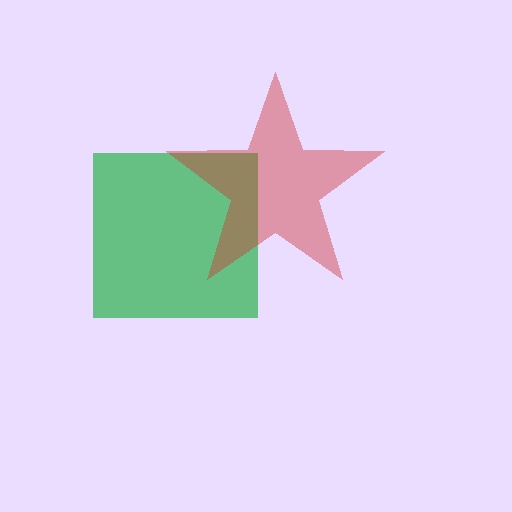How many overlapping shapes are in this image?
There are 2 overlapping shapes in the image.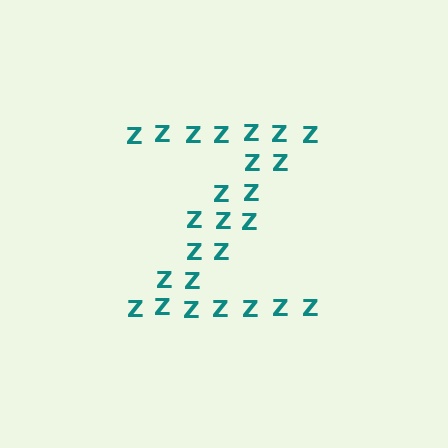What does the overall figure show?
The overall figure shows the letter Z.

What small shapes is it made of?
It is made of small letter Z's.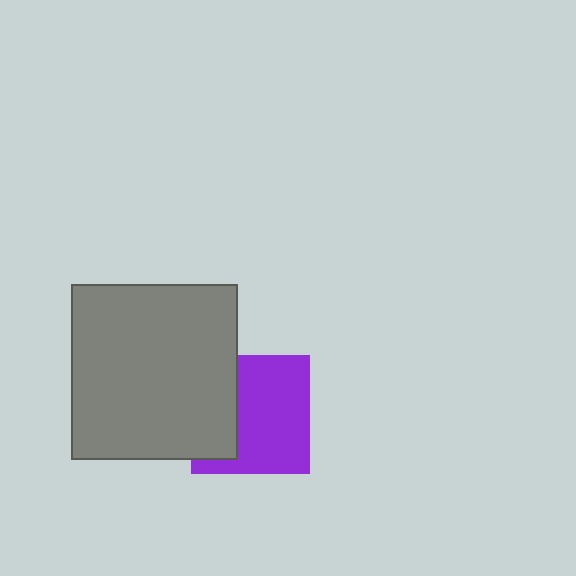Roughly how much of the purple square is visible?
Most of it is visible (roughly 66%).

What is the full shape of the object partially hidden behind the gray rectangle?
The partially hidden object is a purple square.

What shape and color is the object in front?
The object in front is a gray rectangle.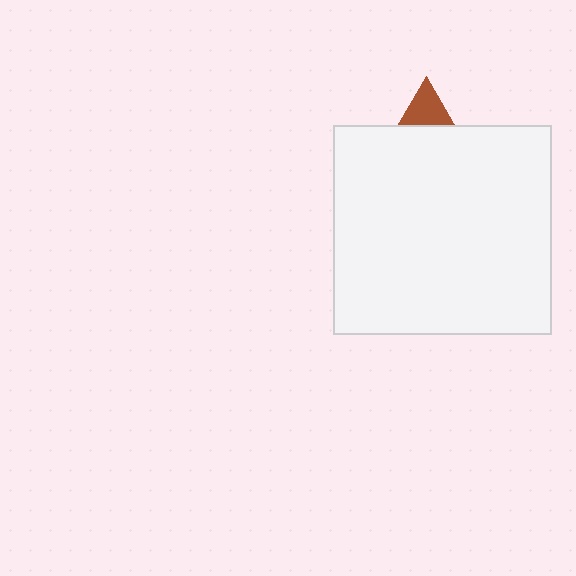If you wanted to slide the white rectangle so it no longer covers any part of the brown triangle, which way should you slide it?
Slide it down — that is the most direct way to separate the two shapes.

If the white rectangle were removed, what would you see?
You would see the complete brown triangle.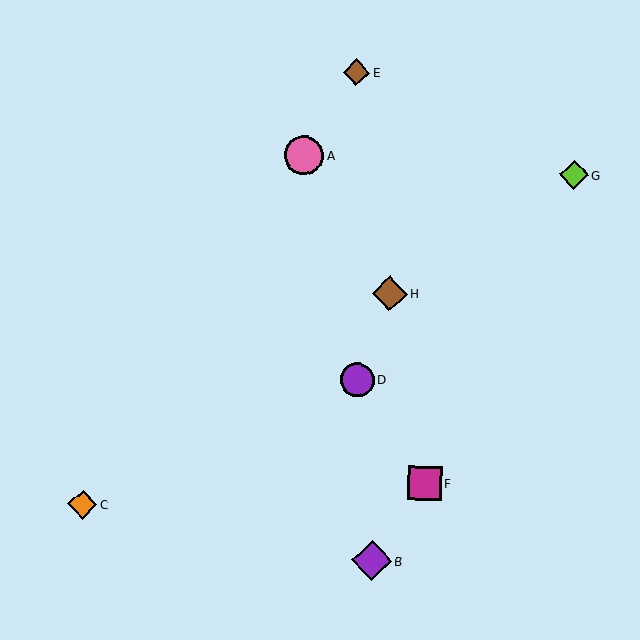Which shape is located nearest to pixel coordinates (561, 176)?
The lime diamond (labeled G) at (574, 175) is nearest to that location.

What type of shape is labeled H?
Shape H is a brown diamond.